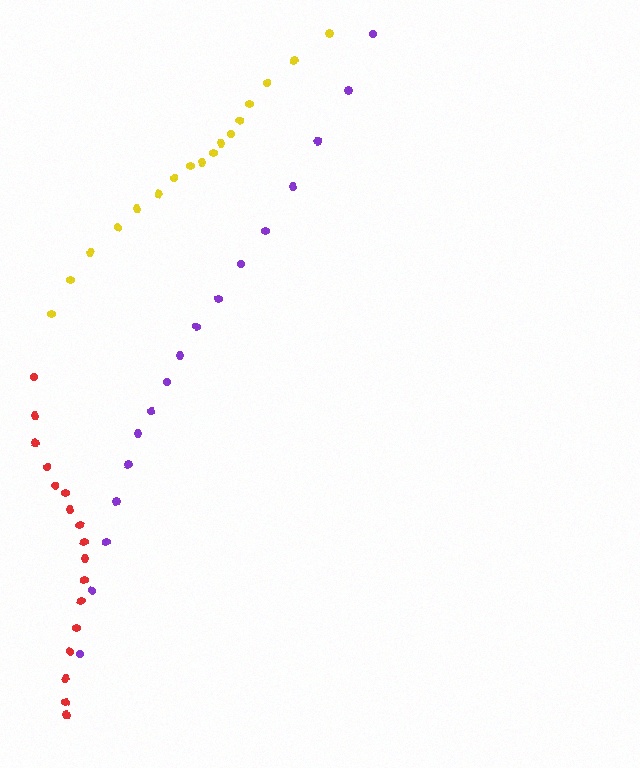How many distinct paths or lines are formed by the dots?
There are 3 distinct paths.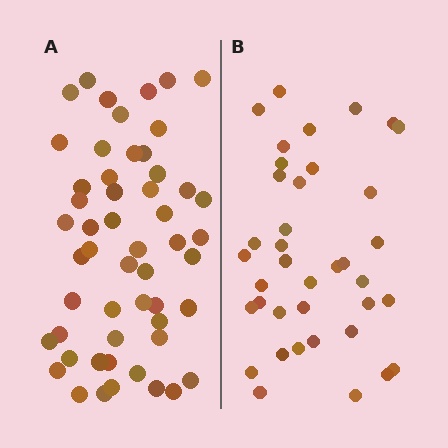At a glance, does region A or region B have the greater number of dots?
Region A (the left region) has more dots.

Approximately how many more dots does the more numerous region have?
Region A has approximately 15 more dots than region B.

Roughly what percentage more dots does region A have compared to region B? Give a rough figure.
About 40% more.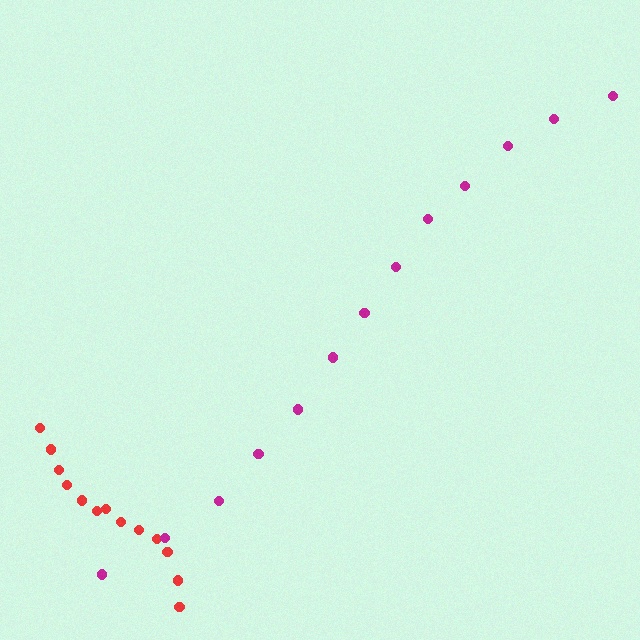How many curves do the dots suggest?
There are 2 distinct paths.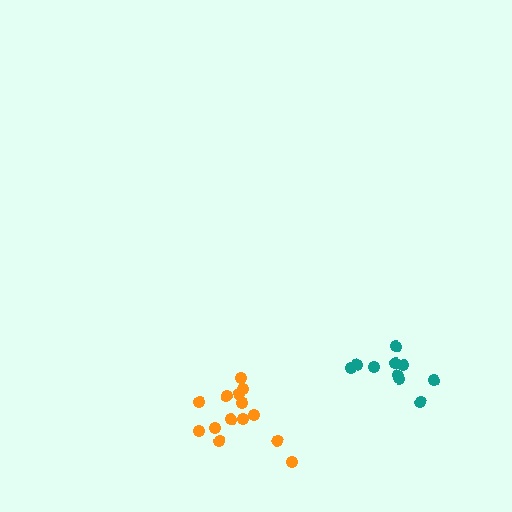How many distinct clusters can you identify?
There are 2 distinct clusters.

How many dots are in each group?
Group 1: 10 dots, Group 2: 14 dots (24 total).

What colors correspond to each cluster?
The clusters are colored: teal, orange.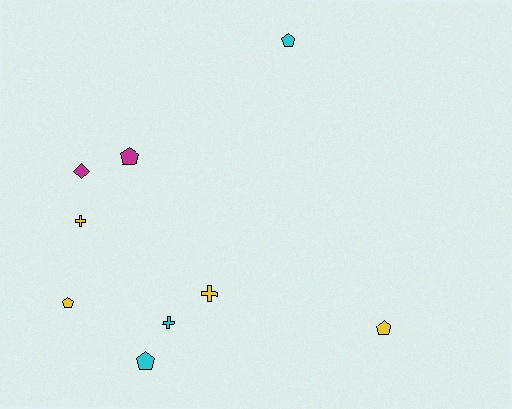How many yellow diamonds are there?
There are no yellow diamonds.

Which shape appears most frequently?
Pentagon, with 5 objects.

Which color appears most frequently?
Yellow, with 4 objects.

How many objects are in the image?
There are 9 objects.